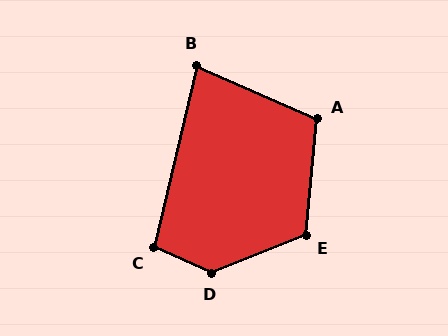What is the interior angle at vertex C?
Approximately 101 degrees (obtuse).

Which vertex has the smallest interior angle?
B, at approximately 80 degrees.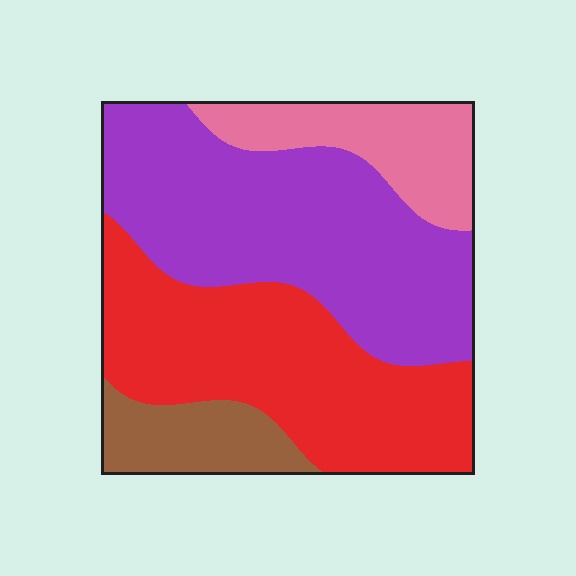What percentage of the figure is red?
Red covers 35% of the figure.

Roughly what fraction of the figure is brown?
Brown takes up about one tenth (1/10) of the figure.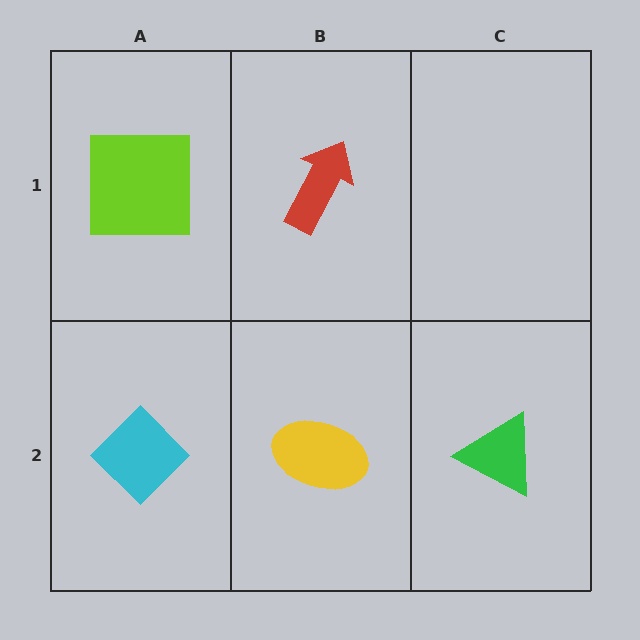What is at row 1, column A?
A lime square.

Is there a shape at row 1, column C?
No, that cell is empty.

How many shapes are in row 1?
2 shapes.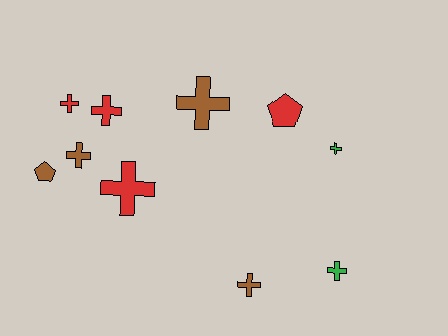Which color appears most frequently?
Brown, with 4 objects.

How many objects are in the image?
There are 10 objects.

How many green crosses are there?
There are 2 green crosses.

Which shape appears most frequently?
Cross, with 8 objects.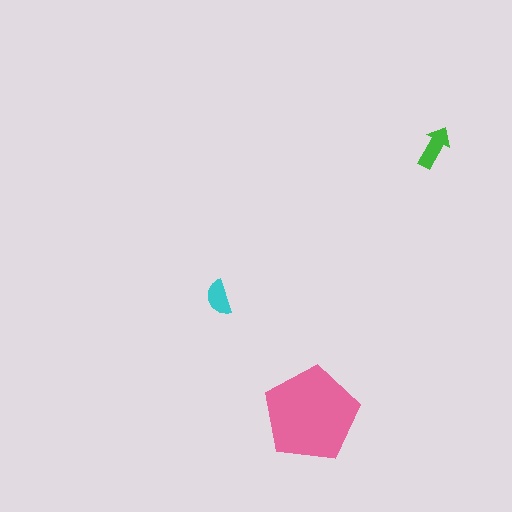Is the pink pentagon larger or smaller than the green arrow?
Larger.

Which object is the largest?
The pink pentagon.